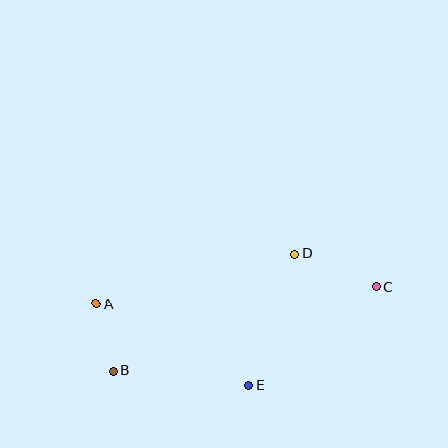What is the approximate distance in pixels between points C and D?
The distance between C and D is approximately 88 pixels.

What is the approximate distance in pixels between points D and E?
The distance between D and E is approximately 139 pixels.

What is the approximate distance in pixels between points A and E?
The distance between A and E is approximately 173 pixels.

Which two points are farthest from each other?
Points A and C are farthest from each other.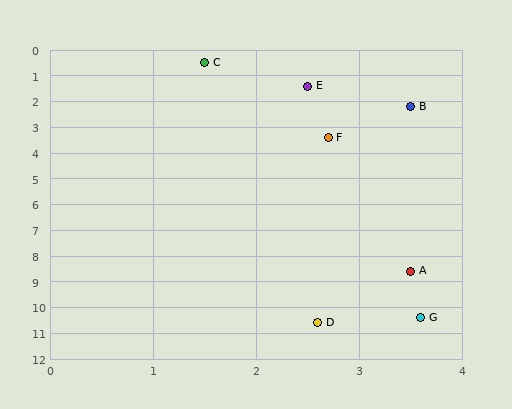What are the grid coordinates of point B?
Point B is at approximately (3.5, 2.2).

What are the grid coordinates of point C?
Point C is at approximately (1.5, 0.5).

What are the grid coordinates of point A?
Point A is at approximately (3.5, 8.6).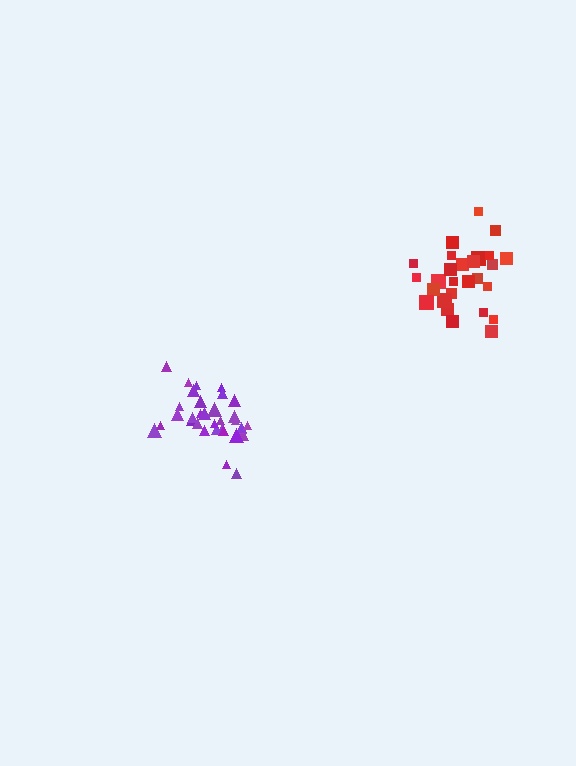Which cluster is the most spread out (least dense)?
Red.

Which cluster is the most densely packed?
Purple.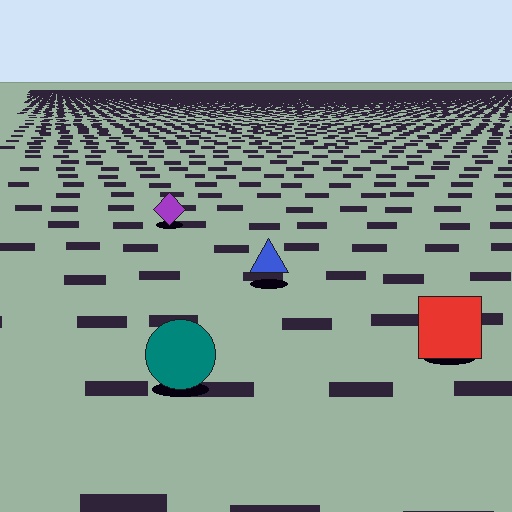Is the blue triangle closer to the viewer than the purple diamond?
Yes. The blue triangle is closer — you can tell from the texture gradient: the ground texture is coarser near it.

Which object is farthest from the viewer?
The purple diamond is farthest from the viewer. It appears smaller and the ground texture around it is denser.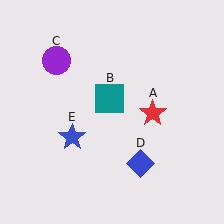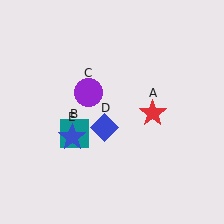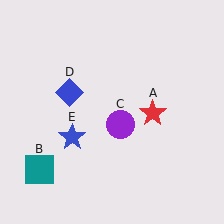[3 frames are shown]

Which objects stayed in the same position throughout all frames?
Red star (object A) and blue star (object E) remained stationary.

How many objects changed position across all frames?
3 objects changed position: teal square (object B), purple circle (object C), blue diamond (object D).